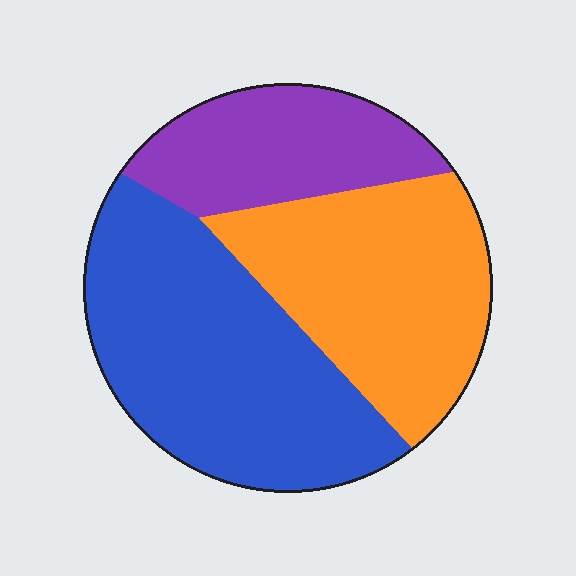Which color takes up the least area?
Purple, at roughly 20%.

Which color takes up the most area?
Blue, at roughly 45%.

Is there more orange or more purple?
Orange.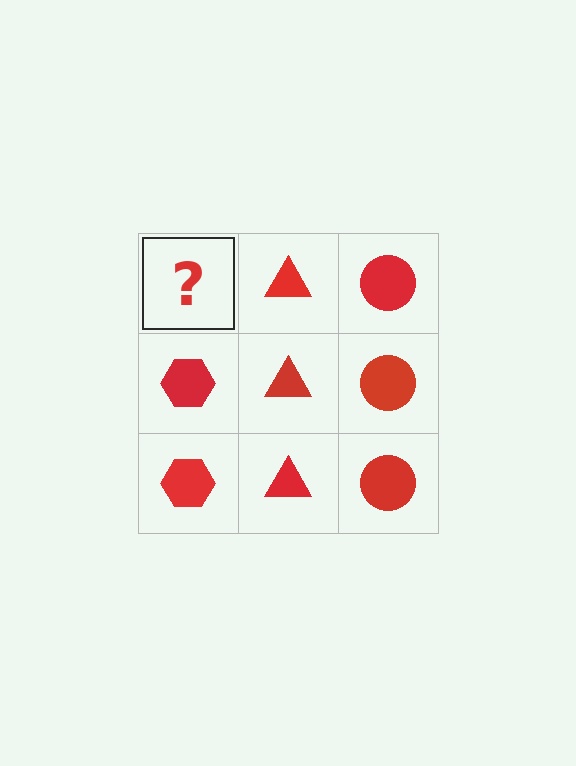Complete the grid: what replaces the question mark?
The question mark should be replaced with a red hexagon.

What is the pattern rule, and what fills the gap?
The rule is that each column has a consistent shape. The gap should be filled with a red hexagon.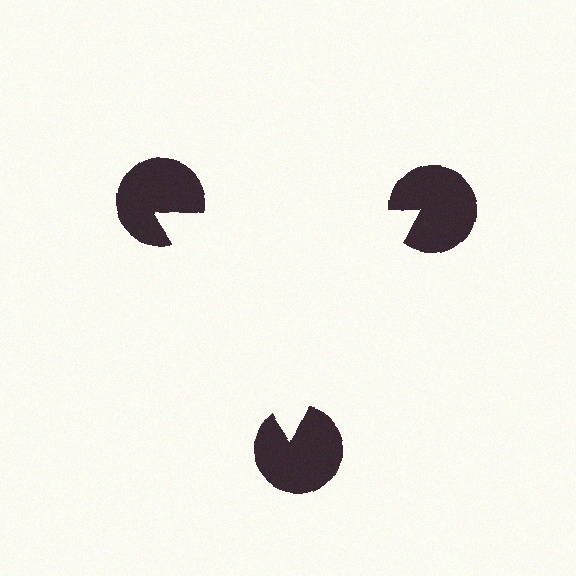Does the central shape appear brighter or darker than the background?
It typically appears slightly brighter than the background, even though no actual brightness change is drawn.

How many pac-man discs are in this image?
There are 3 — one at each vertex of the illusory triangle.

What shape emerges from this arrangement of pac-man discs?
An illusory triangle — its edges are inferred from the aligned wedge cuts in the pac-man discs, not physically drawn.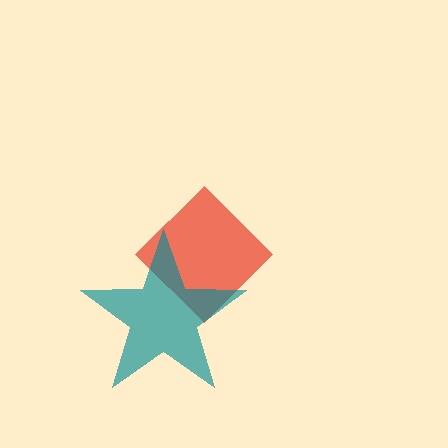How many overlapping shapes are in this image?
There are 2 overlapping shapes in the image.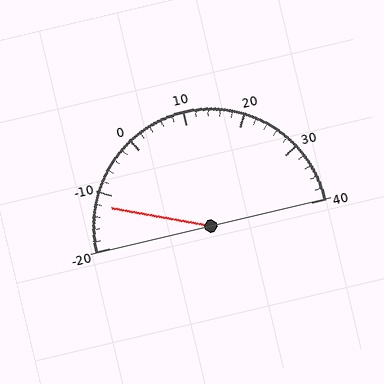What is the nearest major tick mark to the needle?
The nearest major tick mark is -10.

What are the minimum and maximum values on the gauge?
The gauge ranges from -20 to 40.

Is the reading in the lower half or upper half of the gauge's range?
The reading is in the lower half of the range (-20 to 40).